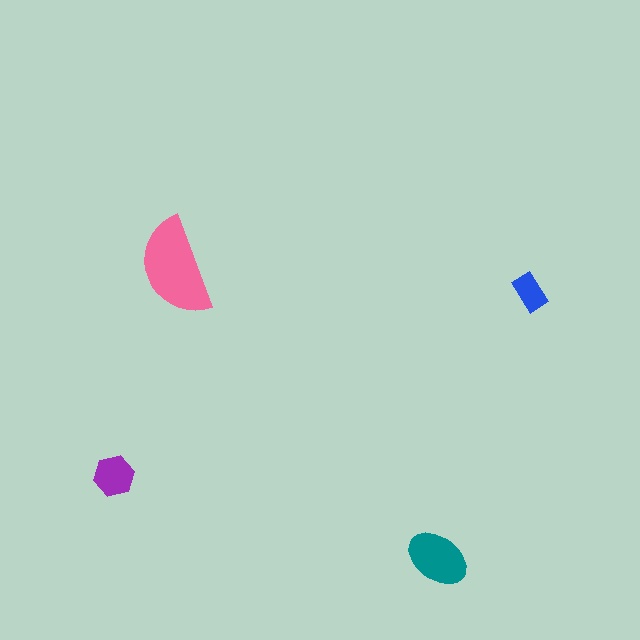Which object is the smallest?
The blue rectangle.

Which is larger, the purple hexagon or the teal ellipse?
The teal ellipse.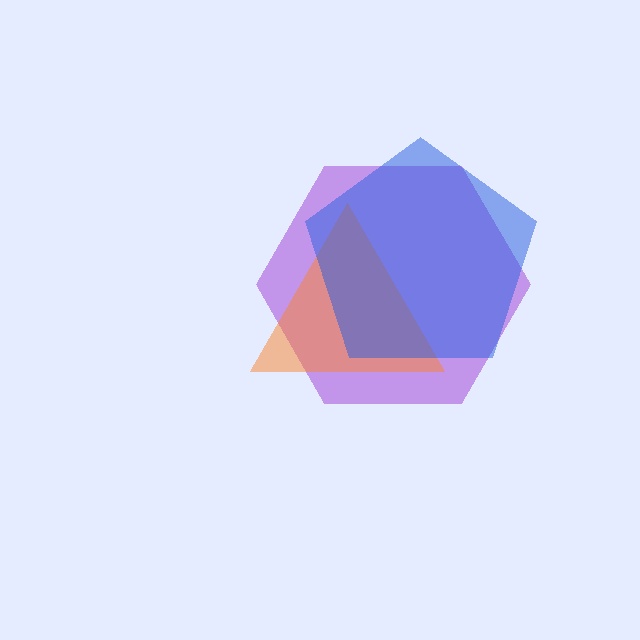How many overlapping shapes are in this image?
There are 3 overlapping shapes in the image.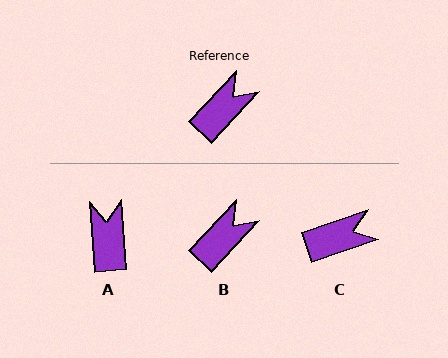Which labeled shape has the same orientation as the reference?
B.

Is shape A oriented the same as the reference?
No, it is off by about 47 degrees.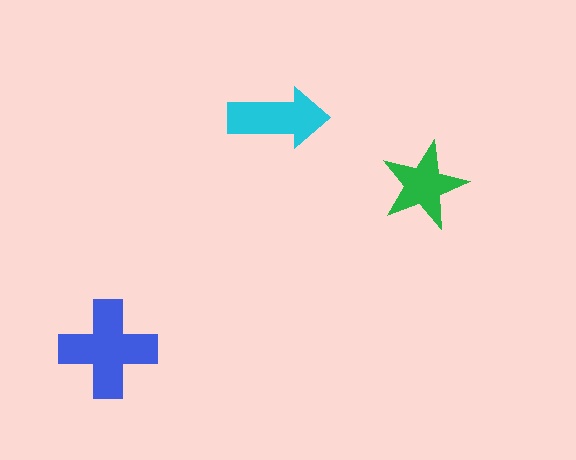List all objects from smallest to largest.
The green star, the cyan arrow, the blue cross.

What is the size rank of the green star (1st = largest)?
3rd.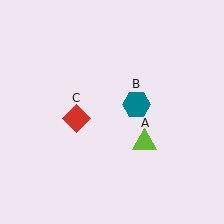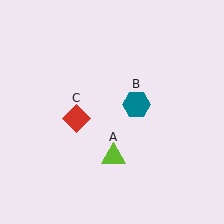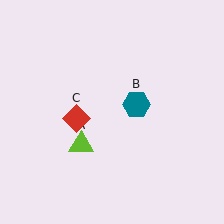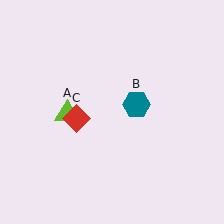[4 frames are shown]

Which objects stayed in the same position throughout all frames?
Teal hexagon (object B) and red diamond (object C) remained stationary.